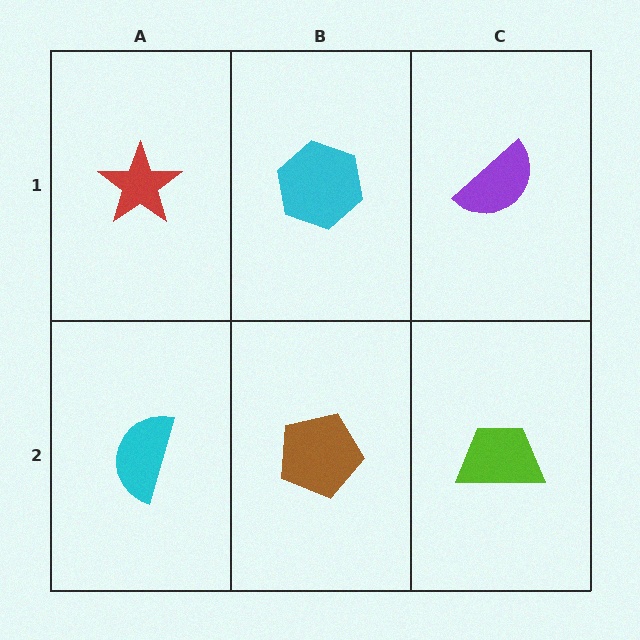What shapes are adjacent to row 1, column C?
A lime trapezoid (row 2, column C), a cyan hexagon (row 1, column B).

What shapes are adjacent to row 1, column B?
A brown pentagon (row 2, column B), a red star (row 1, column A), a purple semicircle (row 1, column C).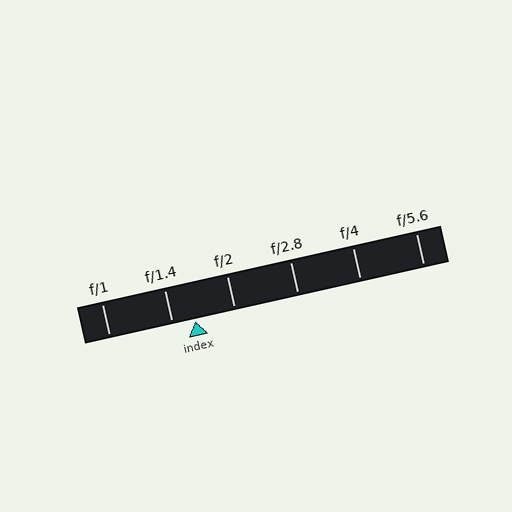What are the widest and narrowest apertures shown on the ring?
The widest aperture shown is f/1 and the narrowest is f/5.6.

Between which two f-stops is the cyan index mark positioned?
The index mark is between f/1.4 and f/2.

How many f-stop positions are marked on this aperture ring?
There are 6 f-stop positions marked.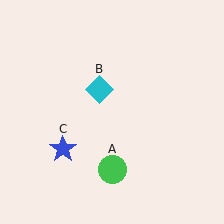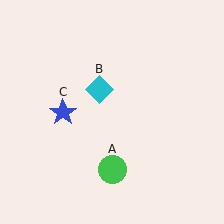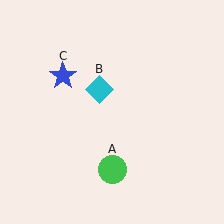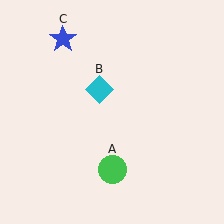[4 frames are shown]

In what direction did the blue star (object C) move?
The blue star (object C) moved up.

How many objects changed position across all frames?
1 object changed position: blue star (object C).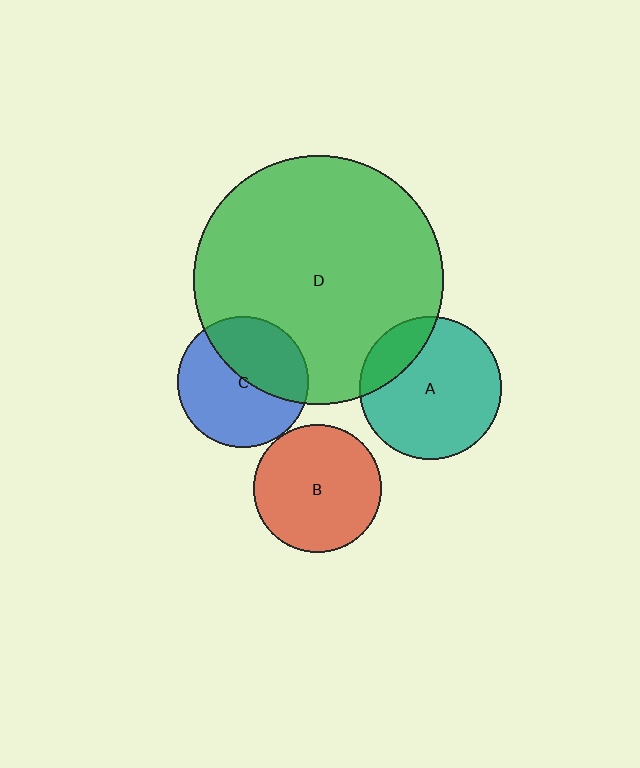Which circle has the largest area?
Circle D (green).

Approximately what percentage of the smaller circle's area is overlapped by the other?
Approximately 40%.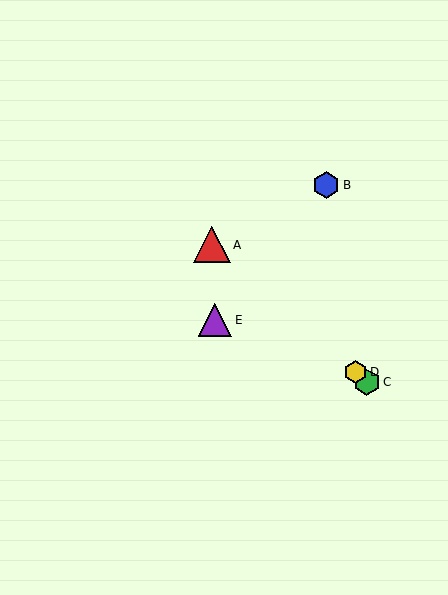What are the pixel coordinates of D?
Object D is at (355, 372).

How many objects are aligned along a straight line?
3 objects (A, C, D) are aligned along a straight line.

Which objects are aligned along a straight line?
Objects A, C, D are aligned along a straight line.